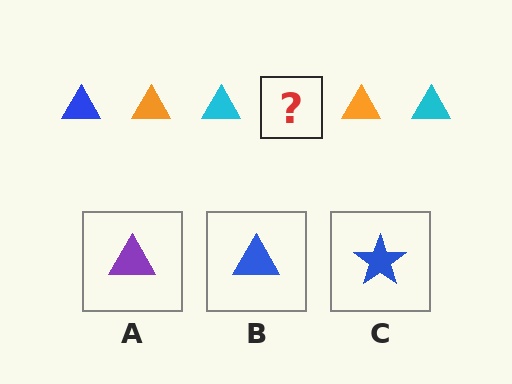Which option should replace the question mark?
Option B.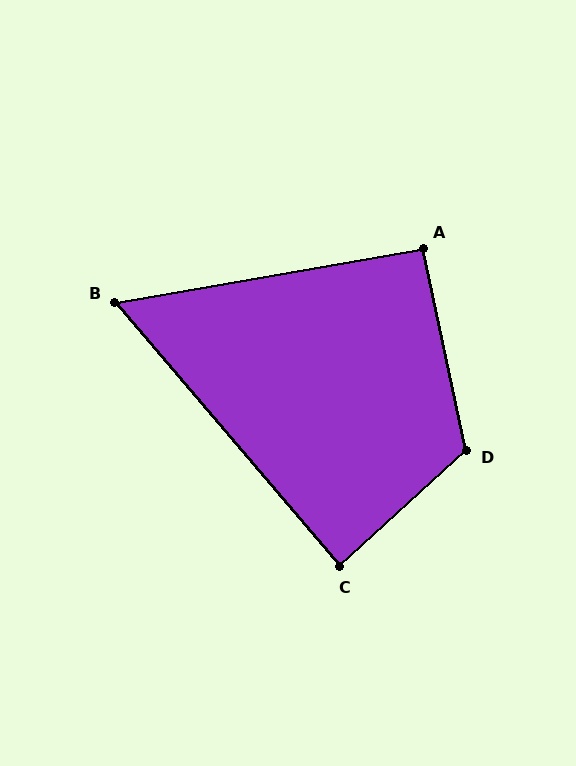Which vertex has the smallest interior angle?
B, at approximately 60 degrees.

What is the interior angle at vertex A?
Approximately 92 degrees (approximately right).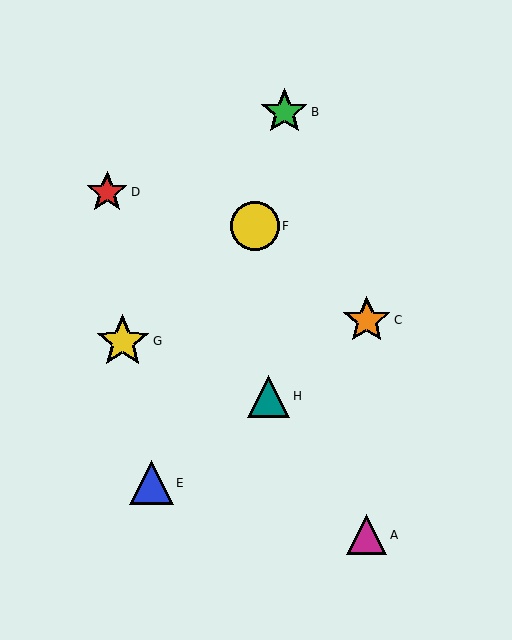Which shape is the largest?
The yellow star (labeled G) is the largest.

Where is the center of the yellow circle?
The center of the yellow circle is at (255, 226).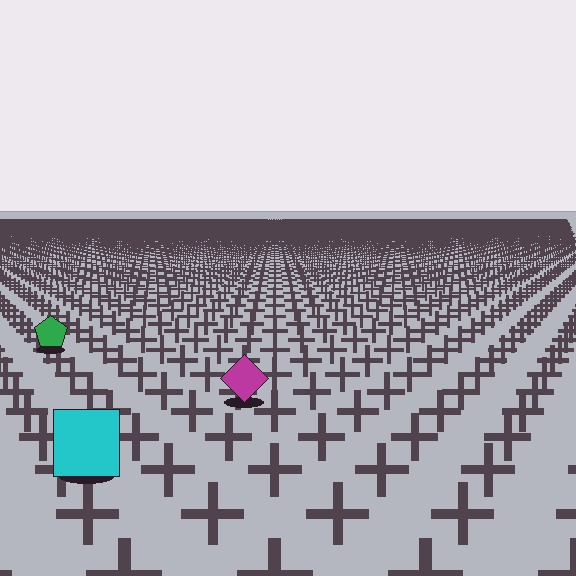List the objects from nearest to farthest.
From nearest to farthest: the cyan square, the magenta diamond, the green pentagon.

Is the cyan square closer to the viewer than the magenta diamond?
Yes. The cyan square is closer — you can tell from the texture gradient: the ground texture is coarser near it.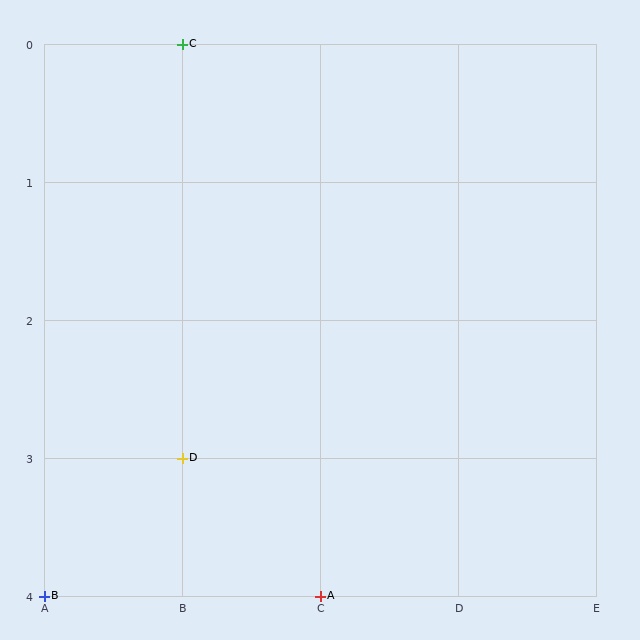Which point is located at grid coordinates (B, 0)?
Point C is at (B, 0).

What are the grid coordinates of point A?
Point A is at grid coordinates (C, 4).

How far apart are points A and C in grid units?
Points A and C are 1 column and 4 rows apart (about 4.1 grid units diagonally).